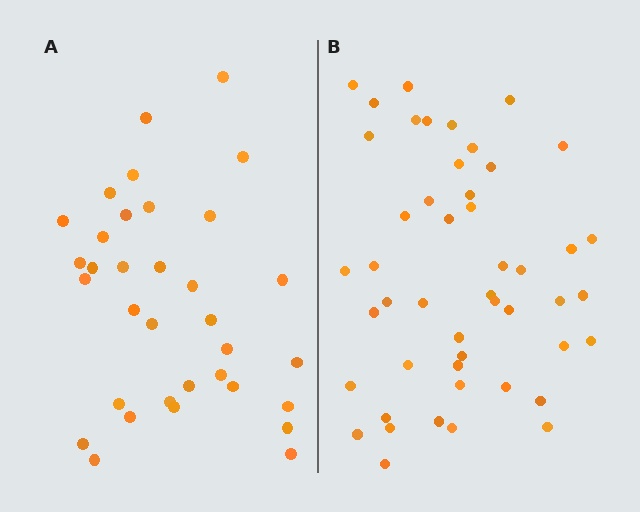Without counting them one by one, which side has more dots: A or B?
Region B (the right region) has more dots.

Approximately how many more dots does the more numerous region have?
Region B has approximately 15 more dots than region A.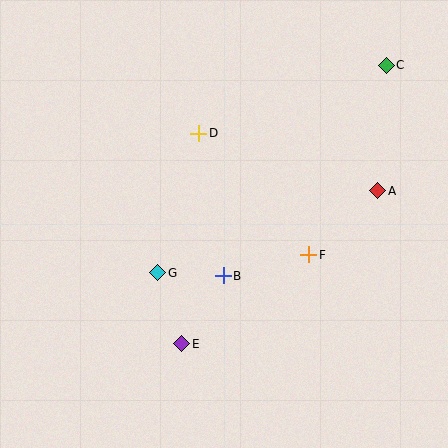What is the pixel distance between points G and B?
The distance between G and B is 65 pixels.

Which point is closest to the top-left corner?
Point D is closest to the top-left corner.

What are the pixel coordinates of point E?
Point E is at (182, 344).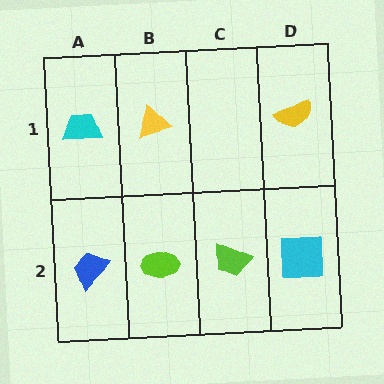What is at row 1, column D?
A yellow semicircle.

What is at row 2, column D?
A cyan square.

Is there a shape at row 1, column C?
No, that cell is empty.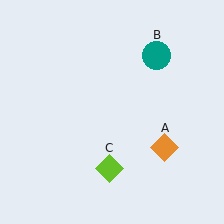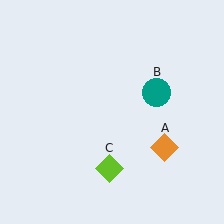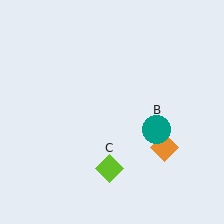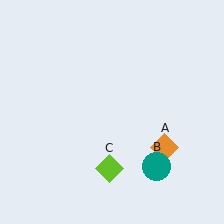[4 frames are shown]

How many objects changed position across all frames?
1 object changed position: teal circle (object B).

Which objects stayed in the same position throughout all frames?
Orange diamond (object A) and lime diamond (object C) remained stationary.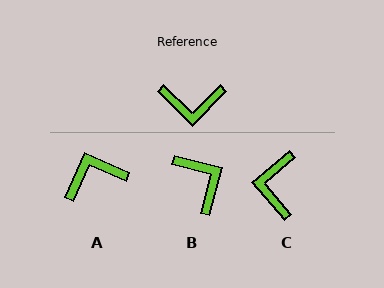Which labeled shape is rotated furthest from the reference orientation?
A, about 159 degrees away.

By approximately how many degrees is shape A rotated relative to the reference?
Approximately 159 degrees clockwise.